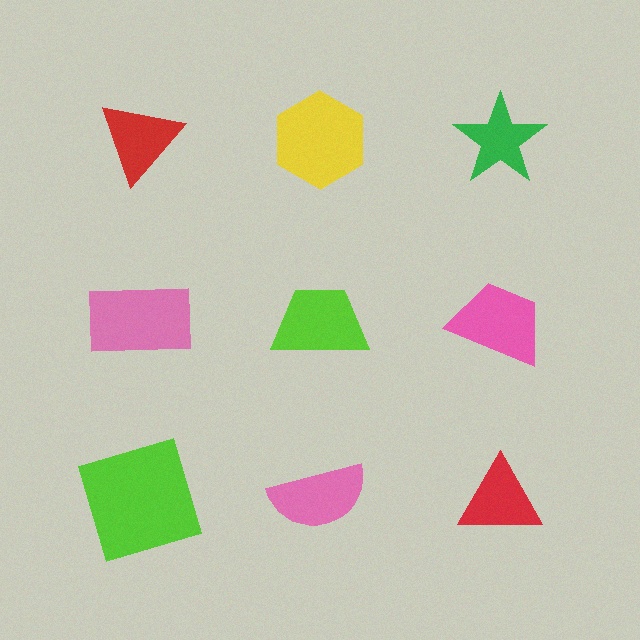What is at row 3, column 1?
A lime square.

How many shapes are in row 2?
3 shapes.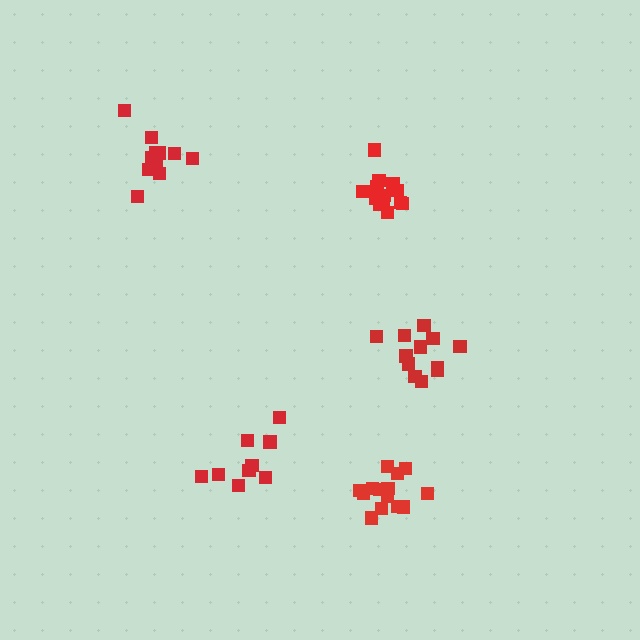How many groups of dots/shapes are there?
There are 5 groups.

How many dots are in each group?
Group 1: 12 dots, Group 2: 14 dots, Group 3: 9 dots, Group 4: 13 dots, Group 5: 12 dots (60 total).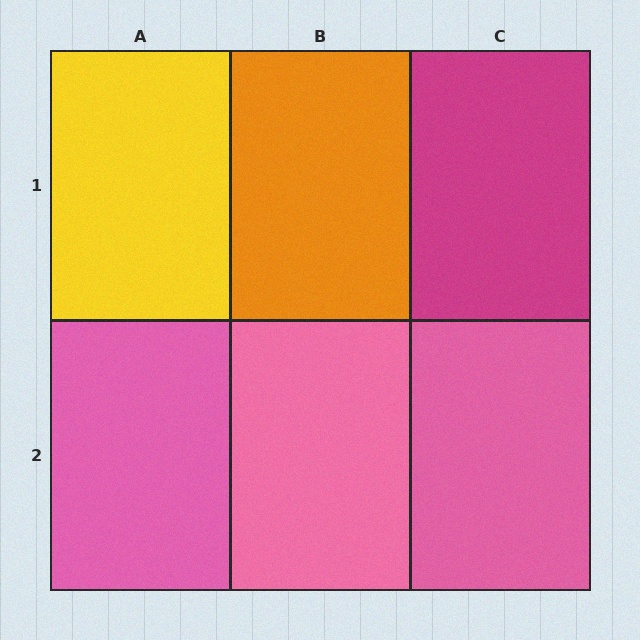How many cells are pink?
3 cells are pink.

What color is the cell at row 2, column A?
Pink.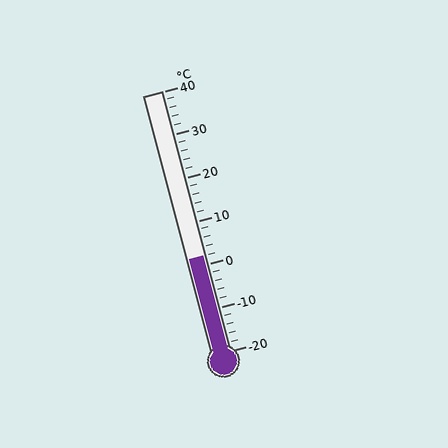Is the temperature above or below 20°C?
The temperature is below 20°C.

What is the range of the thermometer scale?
The thermometer scale ranges from -20°C to 40°C.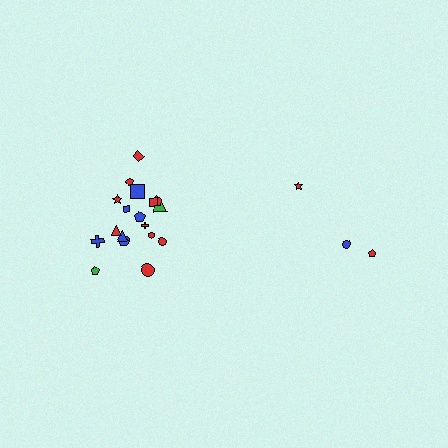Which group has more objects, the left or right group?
The left group.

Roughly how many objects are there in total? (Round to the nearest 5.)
Roughly 20 objects in total.